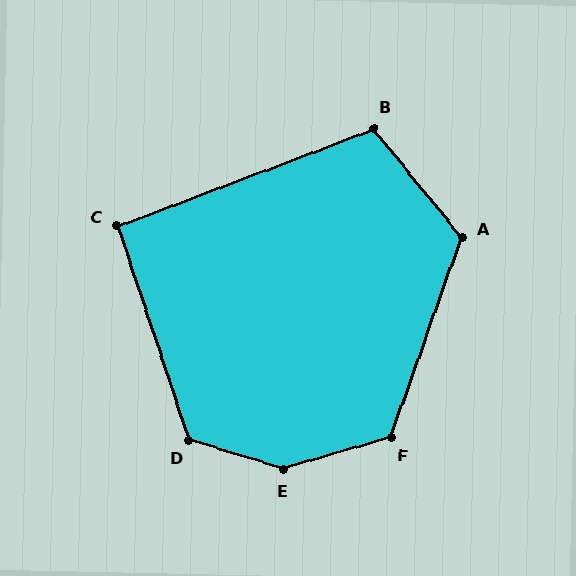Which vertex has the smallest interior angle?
C, at approximately 92 degrees.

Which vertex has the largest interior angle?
E, at approximately 146 degrees.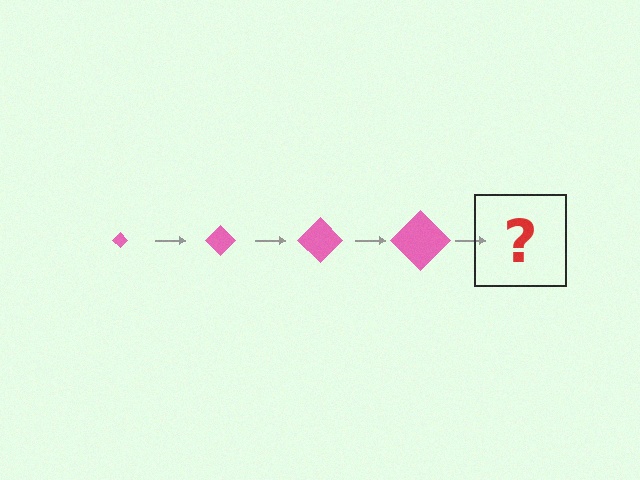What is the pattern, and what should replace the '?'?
The pattern is that the diamond gets progressively larger each step. The '?' should be a pink diamond, larger than the previous one.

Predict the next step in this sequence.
The next step is a pink diamond, larger than the previous one.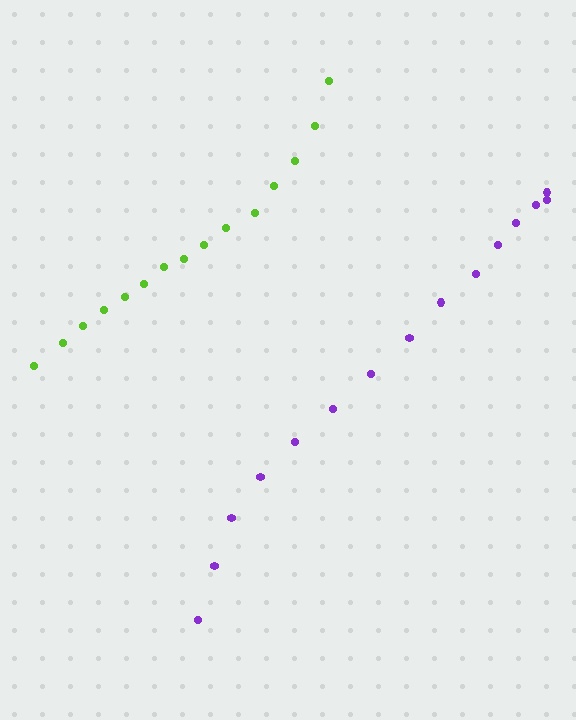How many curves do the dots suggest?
There are 2 distinct paths.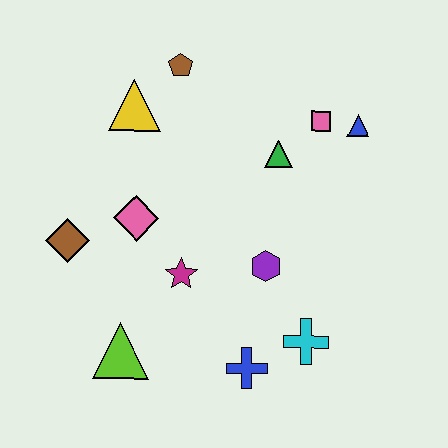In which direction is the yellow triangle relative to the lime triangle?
The yellow triangle is above the lime triangle.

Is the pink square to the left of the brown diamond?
No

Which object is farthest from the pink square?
The lime triangle is farthest from the pink square.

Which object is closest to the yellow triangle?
The brown pentagon is closest to the yellow triangle.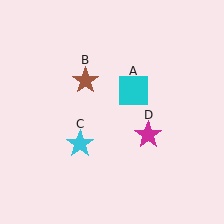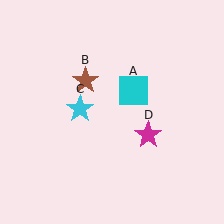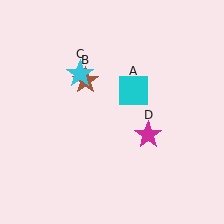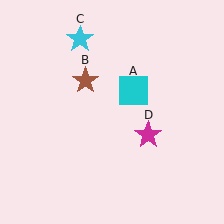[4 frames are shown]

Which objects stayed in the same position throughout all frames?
Cyan square (object A) and brown star (object B) and magenta star (object D) remained stationary.